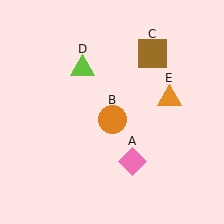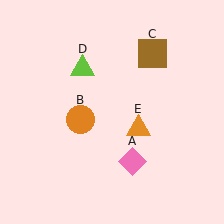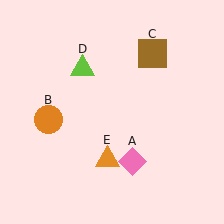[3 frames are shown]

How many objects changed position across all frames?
2 objects changed position: orange circle (object B), orange triangle (object E).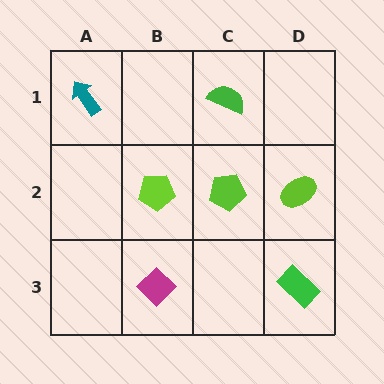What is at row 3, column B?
A magenta diamond.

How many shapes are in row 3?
2 shapes.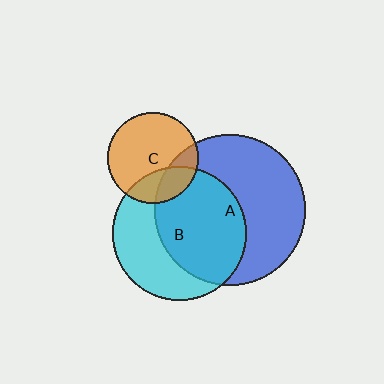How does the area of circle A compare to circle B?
Approximately 1.3 times.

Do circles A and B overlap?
Yes.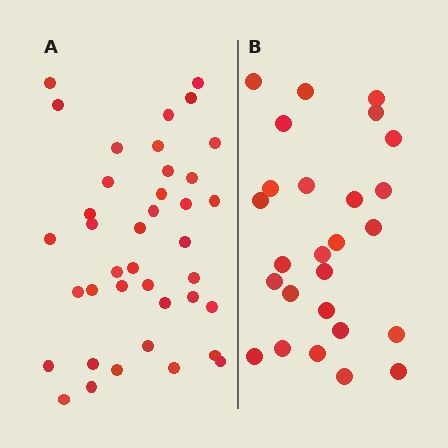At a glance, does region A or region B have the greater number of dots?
Region A (the left region) has more dots.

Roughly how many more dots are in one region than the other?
Region A has approximately 15 more dots than region B.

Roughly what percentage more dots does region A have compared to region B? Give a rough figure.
About 50% more.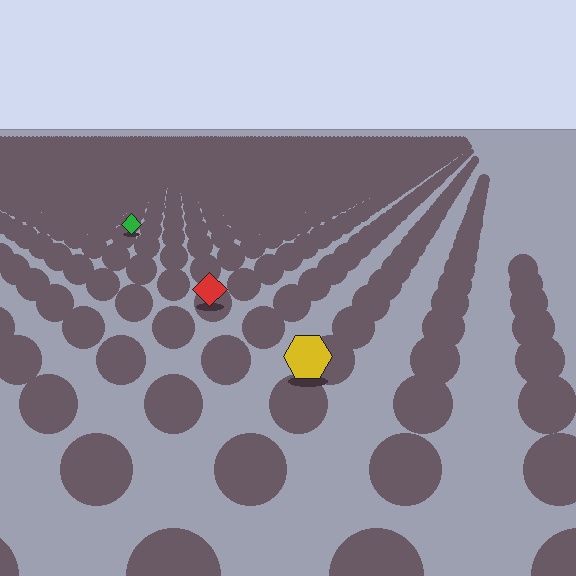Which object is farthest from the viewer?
The green diamond is farthest from the viewer. It appears smaller and the ground texture around it is denser.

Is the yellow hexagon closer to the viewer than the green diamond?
Yes. The yellow hexagon is closer — you can tell from the texture gradient: the ground texture is coarser near it.